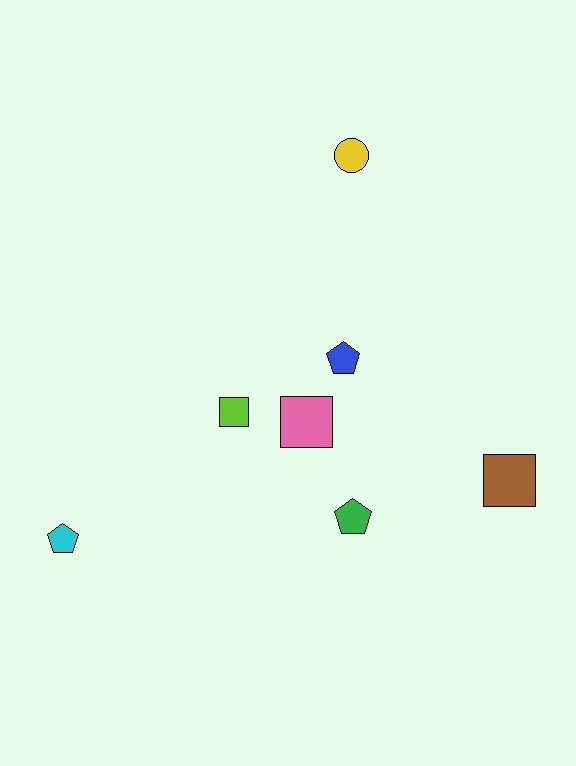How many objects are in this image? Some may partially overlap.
There are 7 objects.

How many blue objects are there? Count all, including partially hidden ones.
There is 1 blue object.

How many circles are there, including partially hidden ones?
There is 1 circle.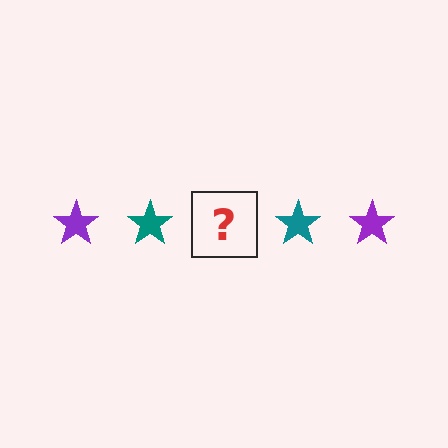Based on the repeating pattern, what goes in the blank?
The blank should be a purple star.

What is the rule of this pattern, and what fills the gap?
The rule is that the pattern cycles through purple, teal stars. The gap should be filled with a purple star.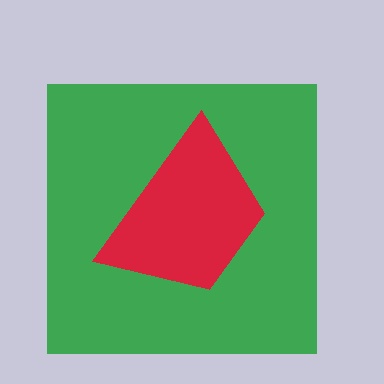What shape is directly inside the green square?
The red trapezoid.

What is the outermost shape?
The green square.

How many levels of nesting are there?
2.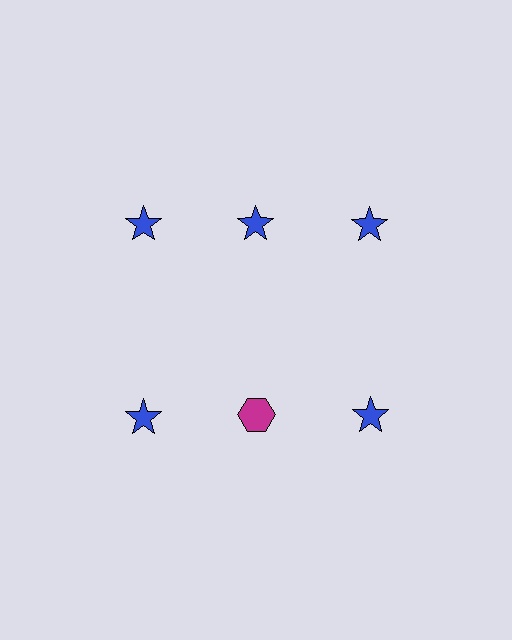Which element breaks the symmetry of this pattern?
The magenta hexagon in the second row, second from left column breaks the symmetry. All other shapes are blue stars.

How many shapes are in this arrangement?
There are 6 shapes arranged in a grid pattern.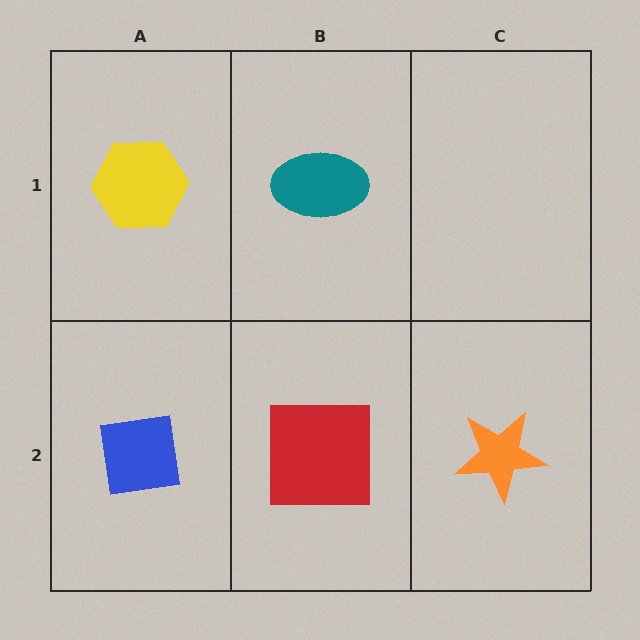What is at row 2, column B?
A red square.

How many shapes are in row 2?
3 shapes.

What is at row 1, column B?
A teal ellipse.